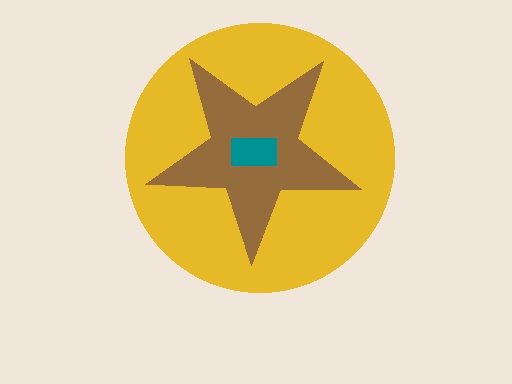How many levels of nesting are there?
3.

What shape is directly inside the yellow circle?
The brown star.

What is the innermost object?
The teal rectangle.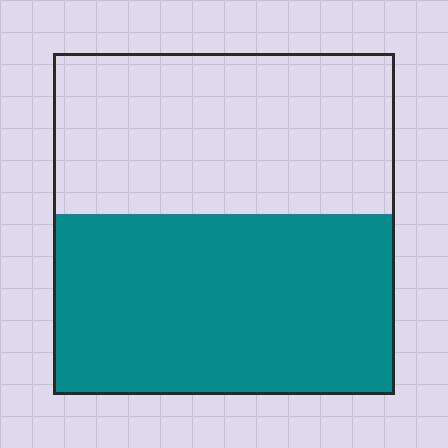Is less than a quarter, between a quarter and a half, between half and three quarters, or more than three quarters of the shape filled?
Between half and three quarters.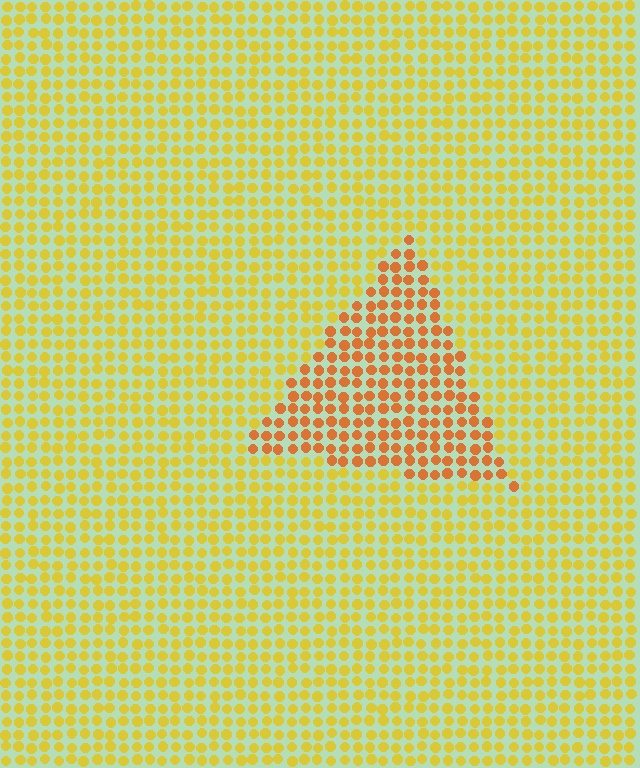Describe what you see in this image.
The image is filled with small yellow elements in a uniform arrangement. A triangle-shaped region is visible where the elements are tinted to a slightly different hue, forming a subtle color boundary.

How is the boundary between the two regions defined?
The boundary is defined purely by a slight shift in hue (about 31 degrees). Spacing, size, and orientation are identical on both sides.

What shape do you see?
I see a triangle.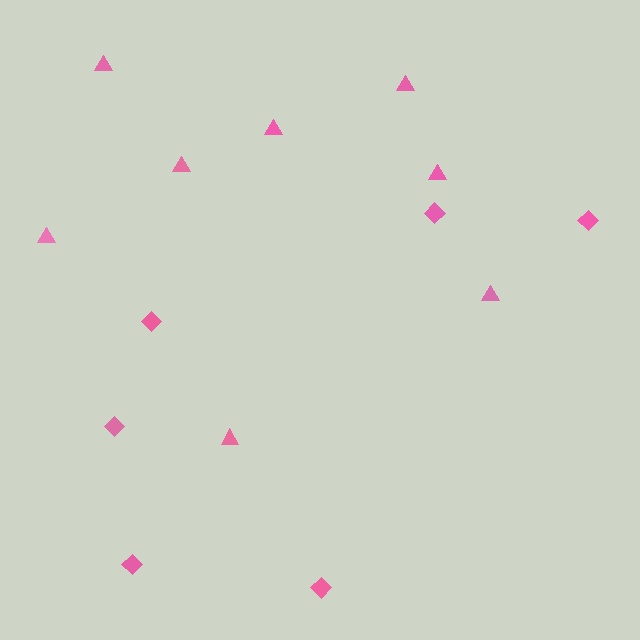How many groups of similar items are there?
There are 2 groups: one group of triangles (8) and one group of diamonds (6).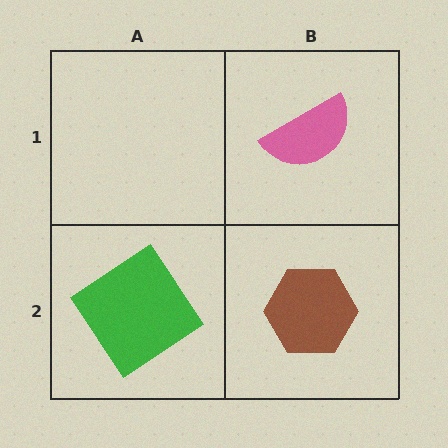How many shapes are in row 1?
1 shape.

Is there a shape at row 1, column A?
No, that cell is empty.